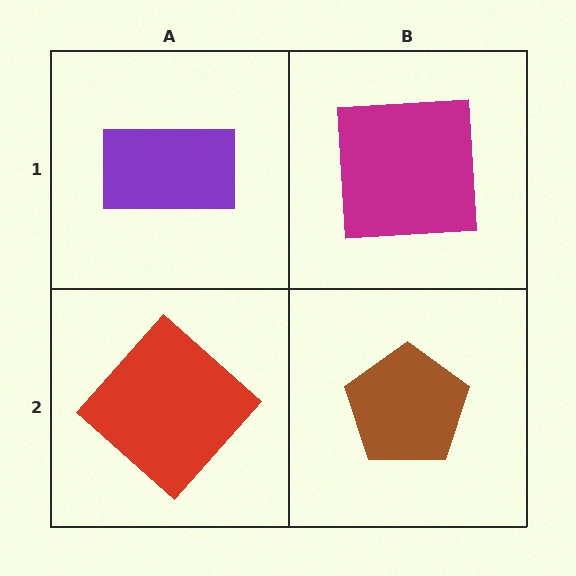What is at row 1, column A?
A purple rectangle.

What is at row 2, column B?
A brown pentagon.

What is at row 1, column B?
A magenta square.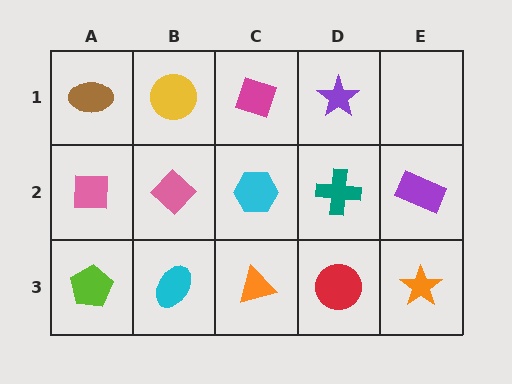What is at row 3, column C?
An orange triangle.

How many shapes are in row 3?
5 shapes.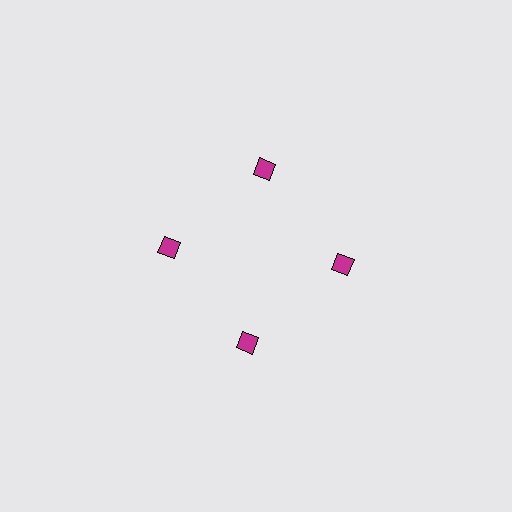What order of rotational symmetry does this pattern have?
This pattern has 4-fold rotational symmetry.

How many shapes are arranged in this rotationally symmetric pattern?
There are 4 shapes, arranged in 4 groups of 1.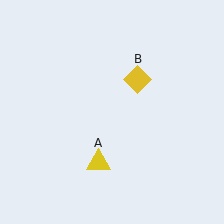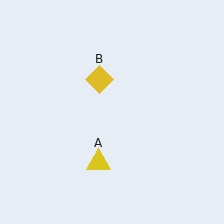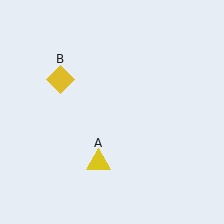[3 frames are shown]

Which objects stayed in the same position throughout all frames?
Yellow triangle (object A) remained stationary.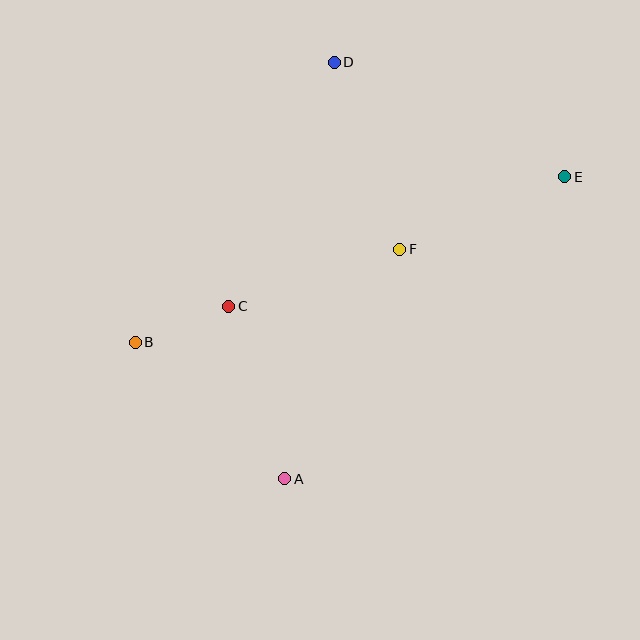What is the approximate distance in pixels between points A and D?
The distance between A and D is approximately 419 pixels.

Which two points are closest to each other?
Points B and C are closest to each other.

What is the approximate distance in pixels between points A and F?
The distance between A and F is approximately 257 pixels.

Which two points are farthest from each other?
Points B and E are farthest from each other.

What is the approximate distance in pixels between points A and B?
The distance between A and B is approximately 203 pixels.